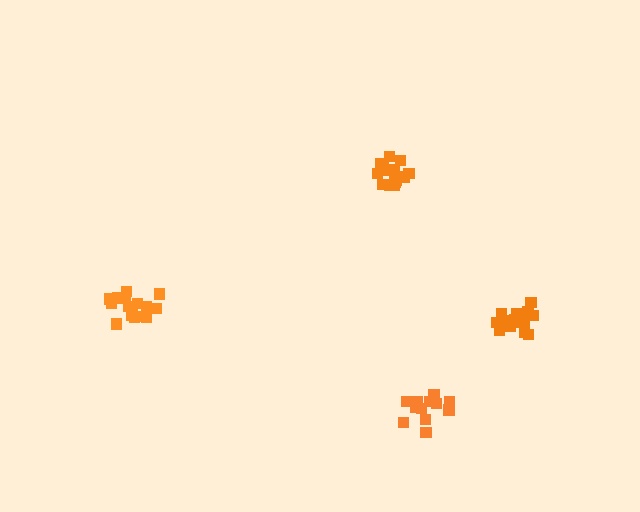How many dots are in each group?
Group 1: 12 dots, Group 2: 17 dots, Group 3: 18 dots, Group 4: 15 dots (62 total).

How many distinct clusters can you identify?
There are 4 distinct clusters.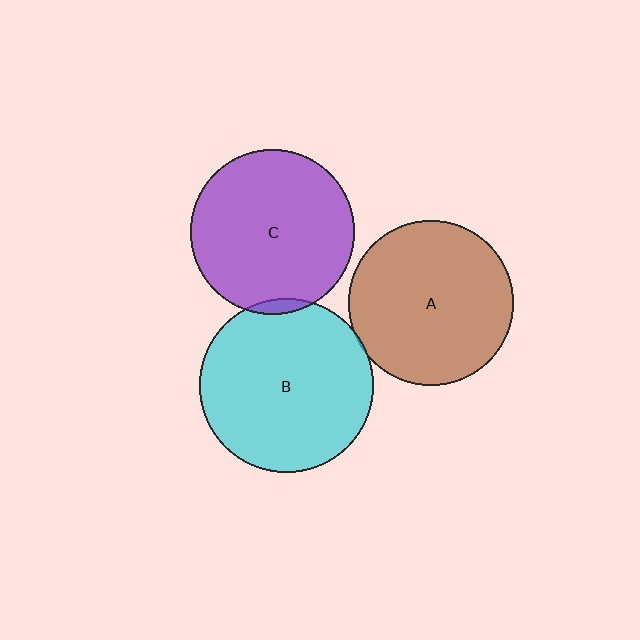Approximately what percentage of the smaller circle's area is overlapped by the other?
Approximately 5%.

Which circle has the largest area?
Circle B (cyan).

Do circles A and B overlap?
Yes.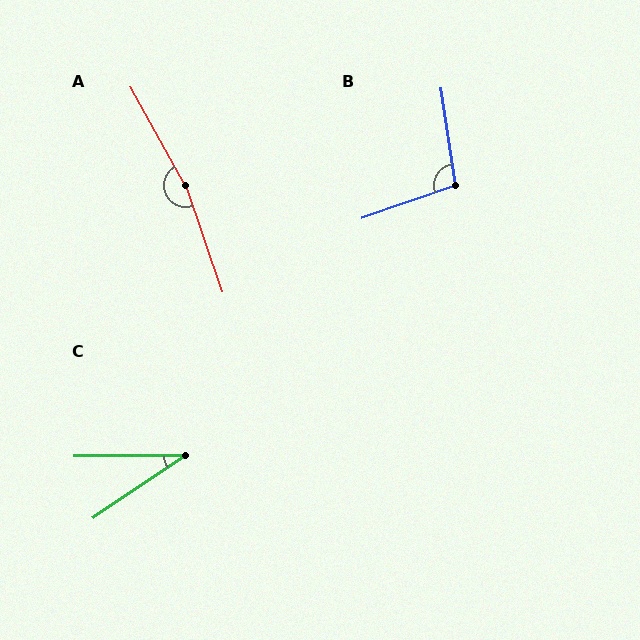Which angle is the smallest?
C, at approximately 34 degrees.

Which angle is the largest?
A, at approximately 170 degrees.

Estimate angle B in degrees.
Approximately 100 degrees.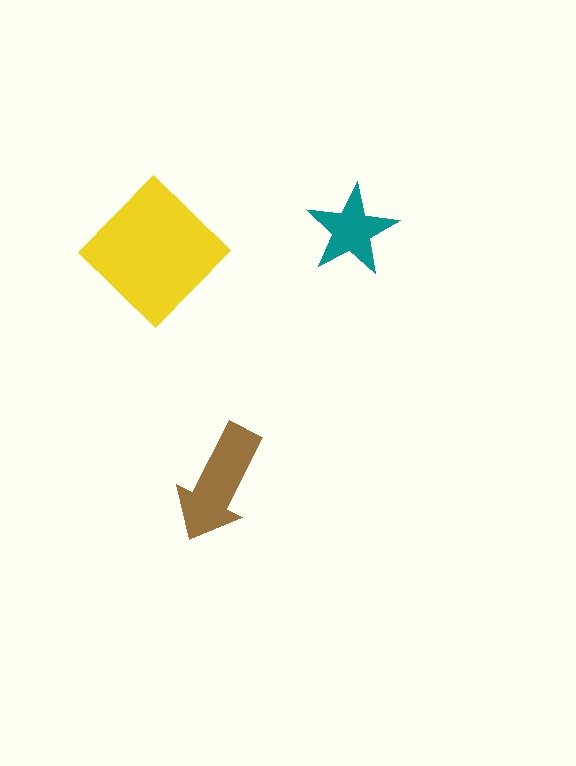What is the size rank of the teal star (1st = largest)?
3rd.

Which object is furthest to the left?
The yellow diamond is leftmost.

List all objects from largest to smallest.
The yellow diamond, the brown arrow, the teal star.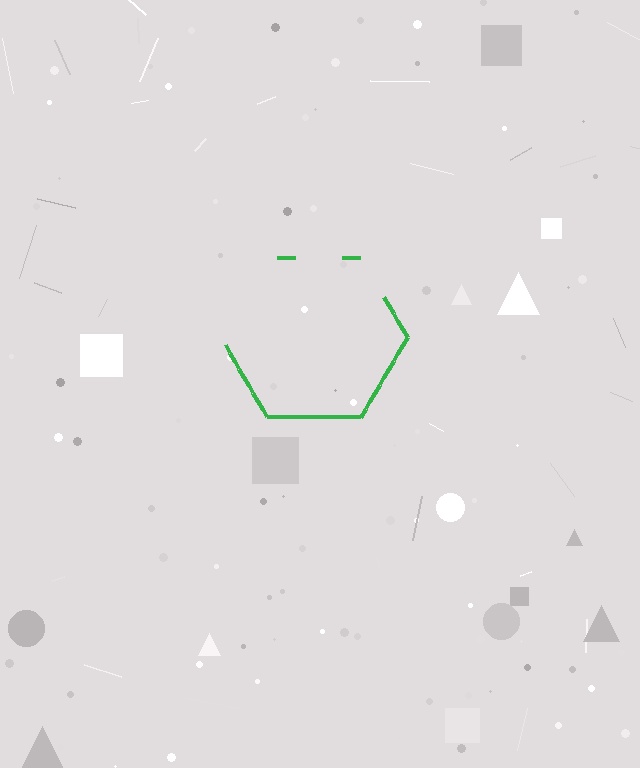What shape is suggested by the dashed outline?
The dashed outline suggests a hexagon.